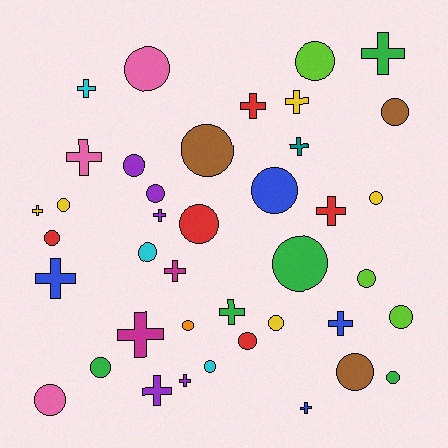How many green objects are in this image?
There are 5 green objects.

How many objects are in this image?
There are 40 objects.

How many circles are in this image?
There are 23 circles.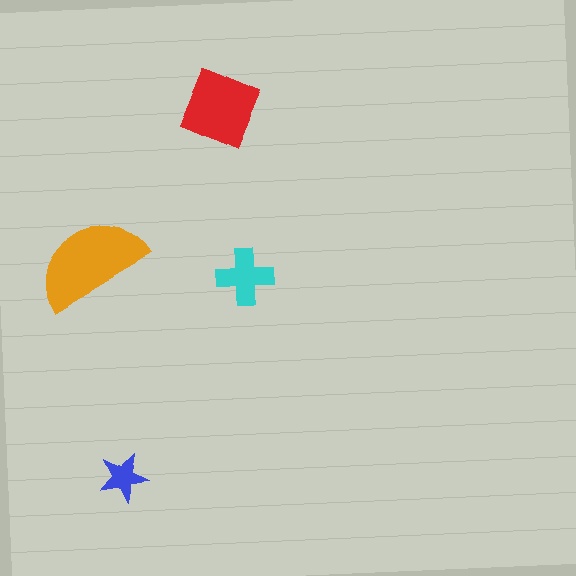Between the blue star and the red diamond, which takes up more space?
The red diamond.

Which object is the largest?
The orange semicircle.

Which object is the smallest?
The blue star.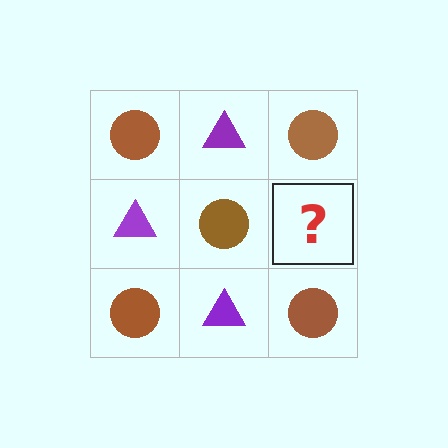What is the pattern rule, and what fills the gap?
The rule is that it alternates brown circle and purple triangle in a checkerboard pattern. The gap should be filled with a purple triangle.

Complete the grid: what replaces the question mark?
The question mark should be replaced with a purple triangle.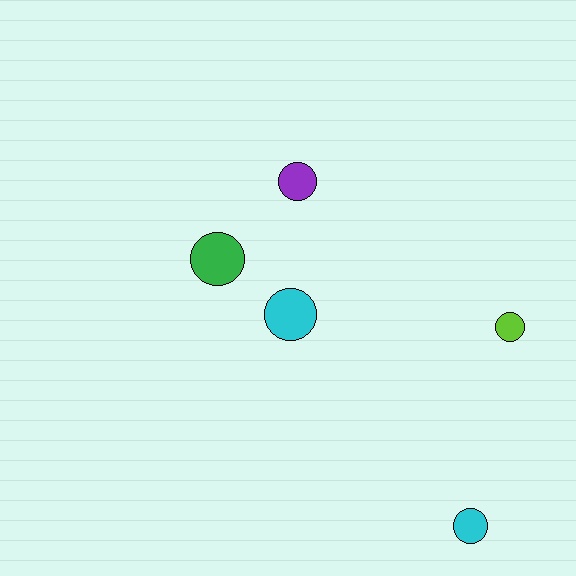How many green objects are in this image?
There is 1 green object.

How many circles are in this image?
There are 5 circles.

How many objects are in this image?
There are 5 objects.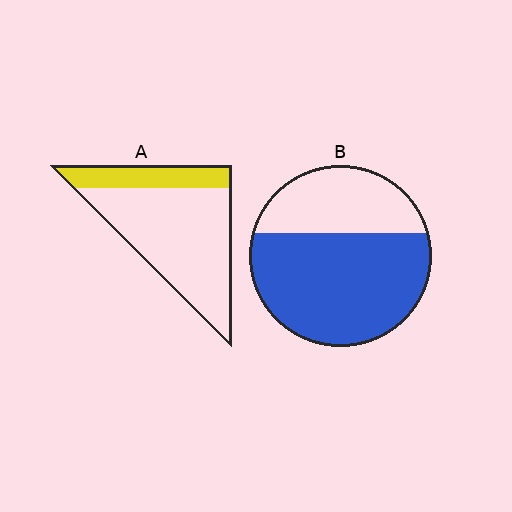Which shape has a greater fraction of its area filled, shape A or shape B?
Shape B.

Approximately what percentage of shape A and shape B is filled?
A is approximately 25% and B is approximately 65%.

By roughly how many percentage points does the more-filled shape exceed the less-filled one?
By roughly 40 percentage points (B over A).